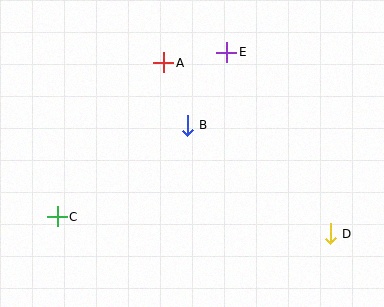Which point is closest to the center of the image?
Point B at (187, 125) is closest to the center.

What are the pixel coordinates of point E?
Point E is at (227, 52).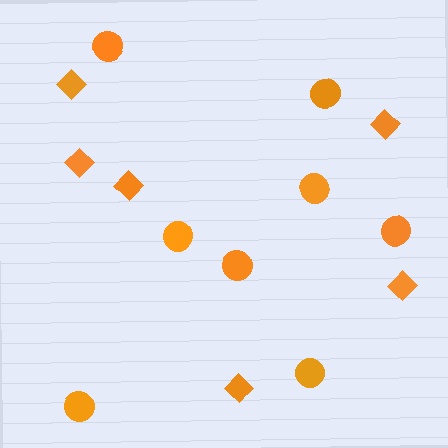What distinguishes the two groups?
There are 2 groups: one group of diamonds (6) and one group of circles (8).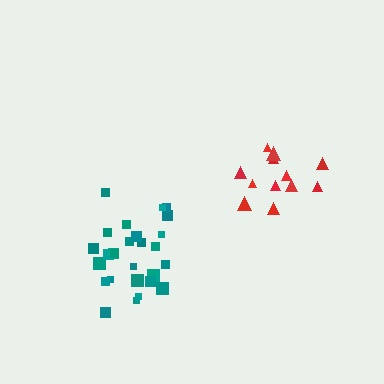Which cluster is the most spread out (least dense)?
Red.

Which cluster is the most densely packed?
Teal.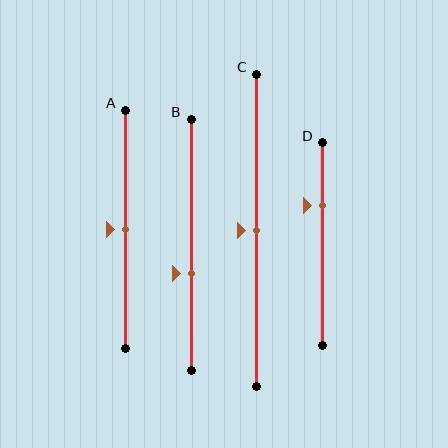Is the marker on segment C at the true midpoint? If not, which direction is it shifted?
Yes, the marker on segment C is at the true midpoint.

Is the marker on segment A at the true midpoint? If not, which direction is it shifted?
Yes, the marker on segment A is at the true midpoint.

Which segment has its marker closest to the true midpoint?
Segment A has its marker closest to the true midpoint.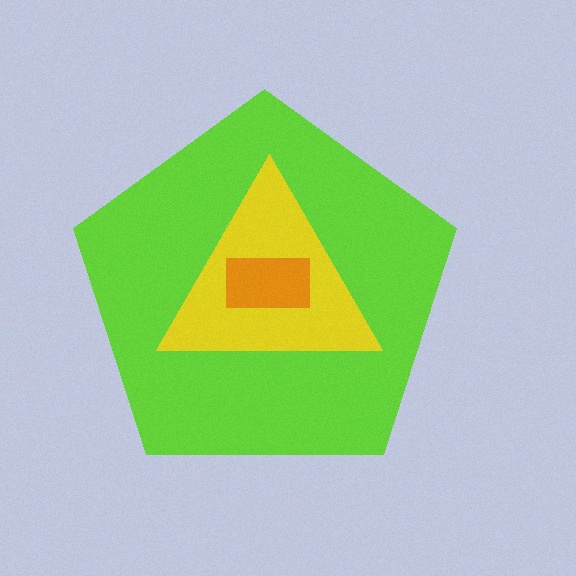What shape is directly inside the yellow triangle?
The orange rectangle.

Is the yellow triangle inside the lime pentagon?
Yes.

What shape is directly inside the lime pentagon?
The yellow triangle.